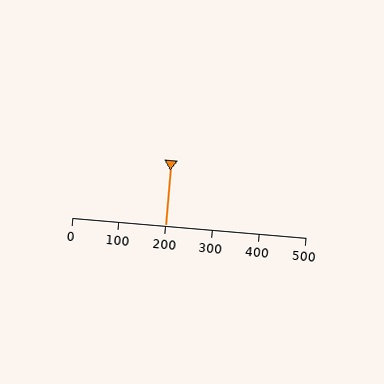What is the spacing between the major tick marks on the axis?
The major ticks are spaced 100 apart.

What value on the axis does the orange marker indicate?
The marker indicates approximately 200.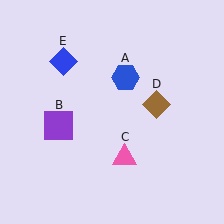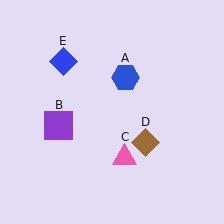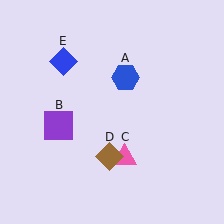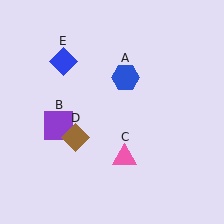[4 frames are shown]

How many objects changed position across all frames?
1 object changed position: brown diamond (object D).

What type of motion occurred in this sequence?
The brown diamond (object D) rotated clockwise around the center of the scene.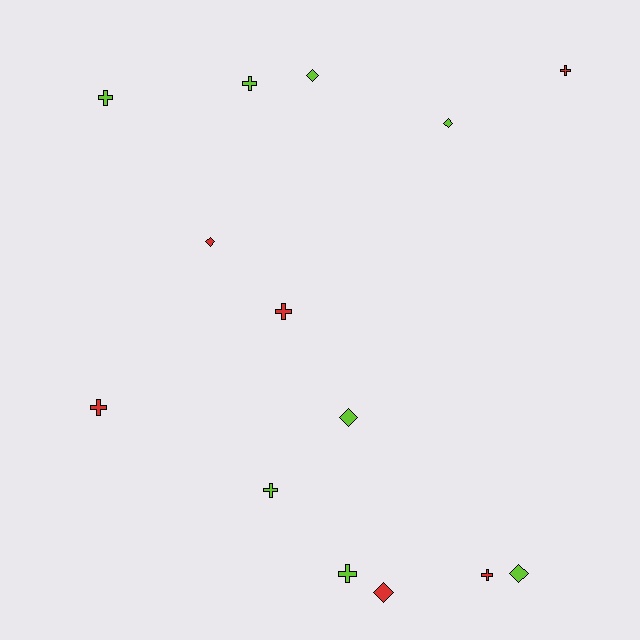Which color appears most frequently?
Lime, with 8 objects.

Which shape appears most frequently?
Cross, with 8 objects.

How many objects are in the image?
There are 14 objects.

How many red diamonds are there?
There are 2 red diamonds.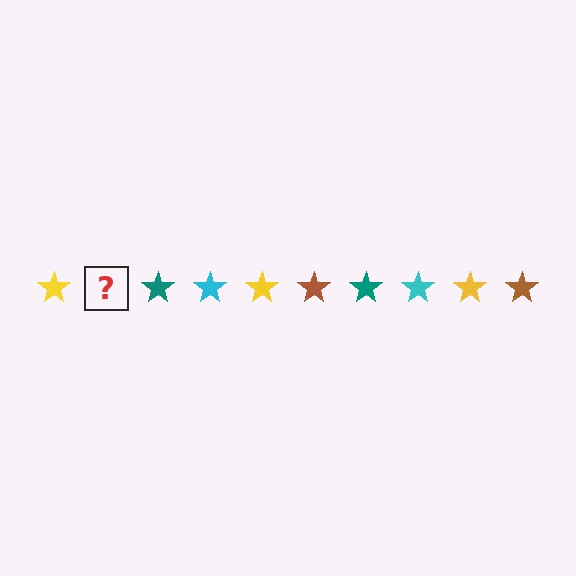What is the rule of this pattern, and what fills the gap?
The rule is that the pattern cycles through yellow, brown, teal, cyan stars. The gap should be filled with a brown star.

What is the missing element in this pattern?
The missing element is a brown star.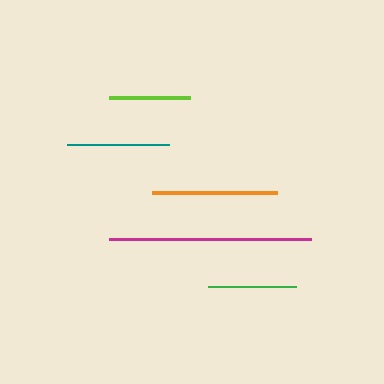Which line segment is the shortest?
The lime line is the shortest at approximately 81 pixels.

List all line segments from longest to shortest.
From longest to shortest: magenta, orange, teal, green, lime.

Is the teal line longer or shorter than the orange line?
The orange line is longer than the teal line.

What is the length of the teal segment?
The teal segment is approximately 101 pixels long.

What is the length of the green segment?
The green segment is approximately 88 pixels long.